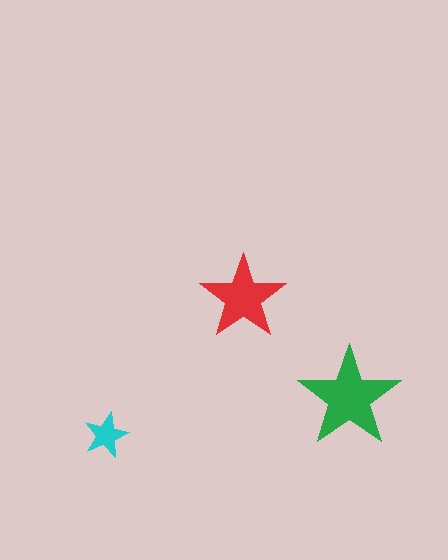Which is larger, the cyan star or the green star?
The green one.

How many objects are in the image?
There are 3 objects in the image.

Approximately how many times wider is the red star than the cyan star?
About 2 times wider.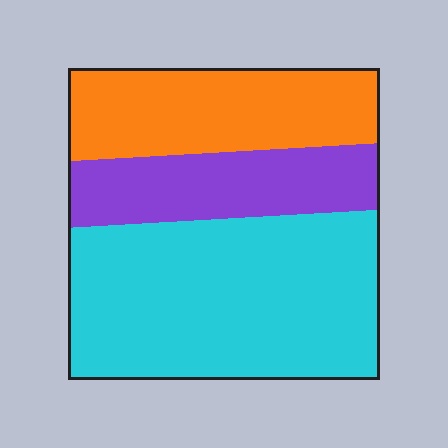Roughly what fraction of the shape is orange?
Orange covers around 25% of the shape.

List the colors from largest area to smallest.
From largest to smallest: cyan, orange, purple.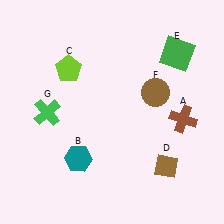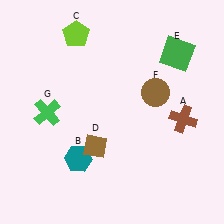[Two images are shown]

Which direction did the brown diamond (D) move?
The brown diamond (D) moved left.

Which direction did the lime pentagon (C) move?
The lime pentagon (C) moved up.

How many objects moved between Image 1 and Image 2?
2 objects moved between the two images.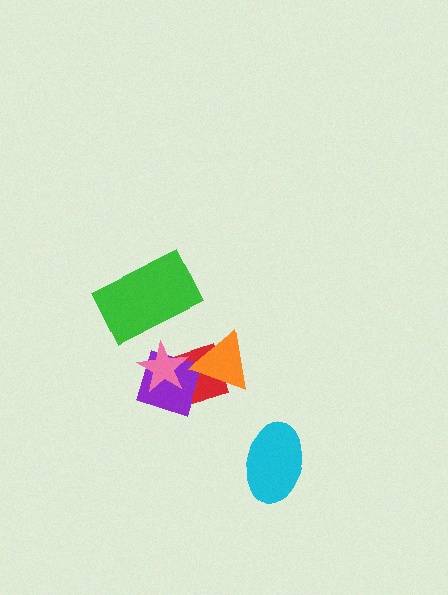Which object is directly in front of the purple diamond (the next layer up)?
The pink star is directly in front of the purple diamond.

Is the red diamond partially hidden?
Yes, it is partially covered by another shape.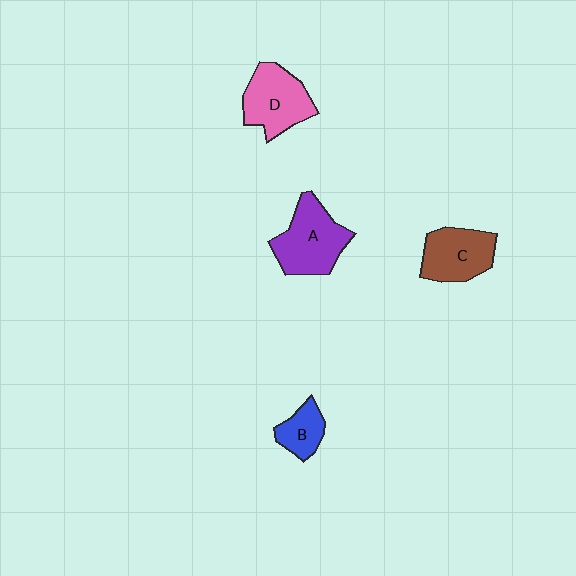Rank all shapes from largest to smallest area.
From largest to smallest: A (purple), D (pink), C (brown), B (blue).